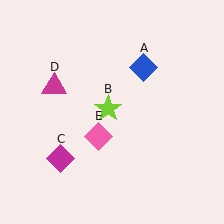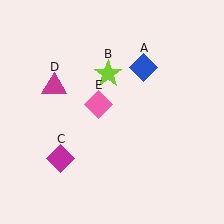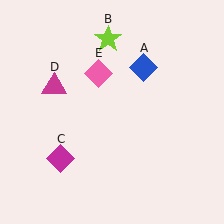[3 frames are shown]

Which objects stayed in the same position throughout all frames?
Blue diamond (object A) and magenta diamond (object C) and magenta triangle (object D) remained stationary.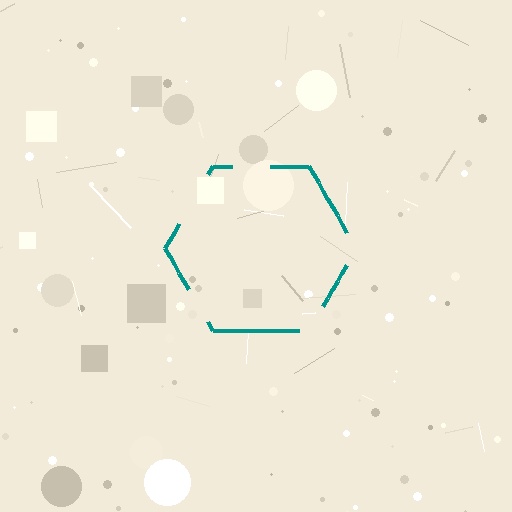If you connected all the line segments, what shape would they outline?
They would outline a hexagon.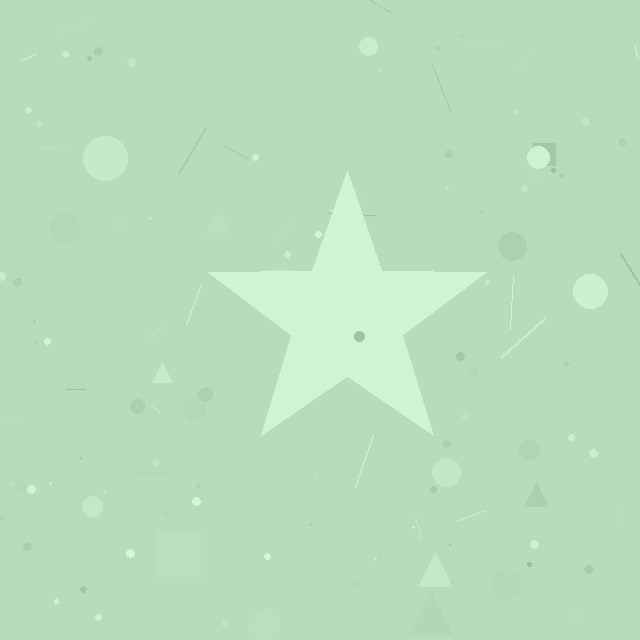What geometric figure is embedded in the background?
A star is embedded in the background.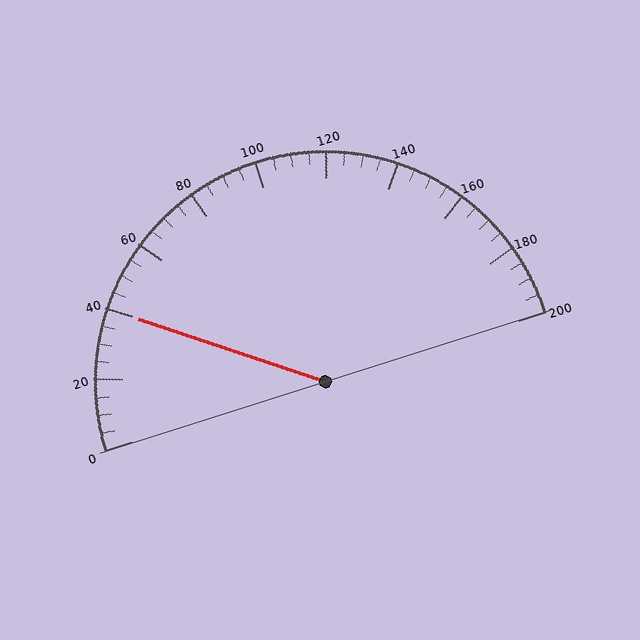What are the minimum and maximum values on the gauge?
The gauge ranges from 0 to 200.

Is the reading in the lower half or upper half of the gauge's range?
The reading is in the lower half of the range (0 to 200).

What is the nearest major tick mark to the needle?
The nearest major tick mark is 40.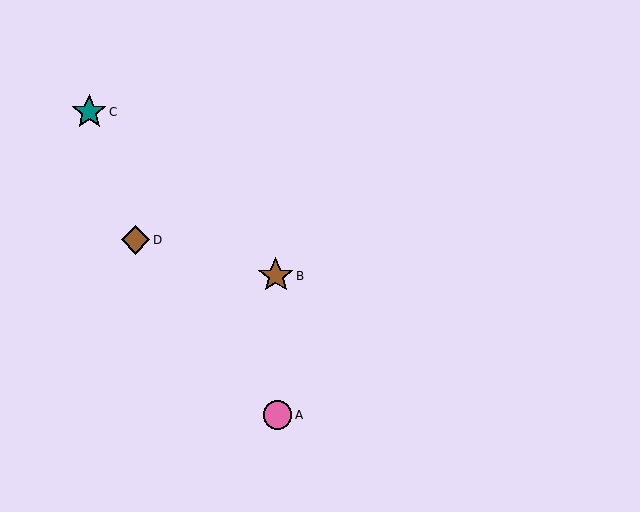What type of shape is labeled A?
Shape A is a pink circle.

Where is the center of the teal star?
The center of the teal star is at (89, 112).